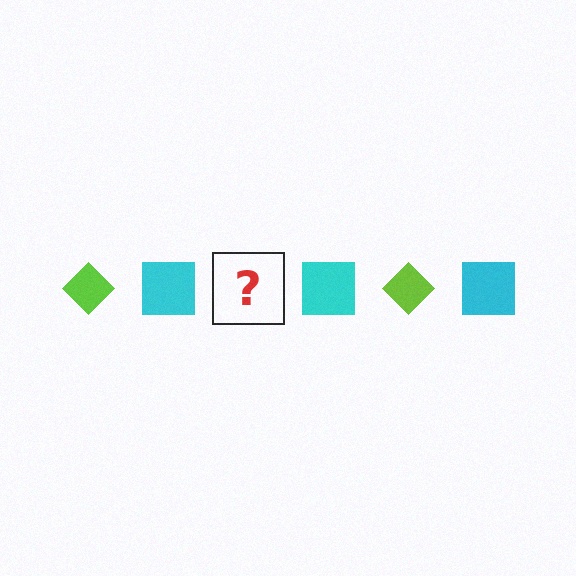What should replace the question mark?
The question mark should be replaced with a lime diamond.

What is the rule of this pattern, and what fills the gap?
The rule is that the pattern alternates between lime diamond and cyan square. The gap should be filled with a lime diamond.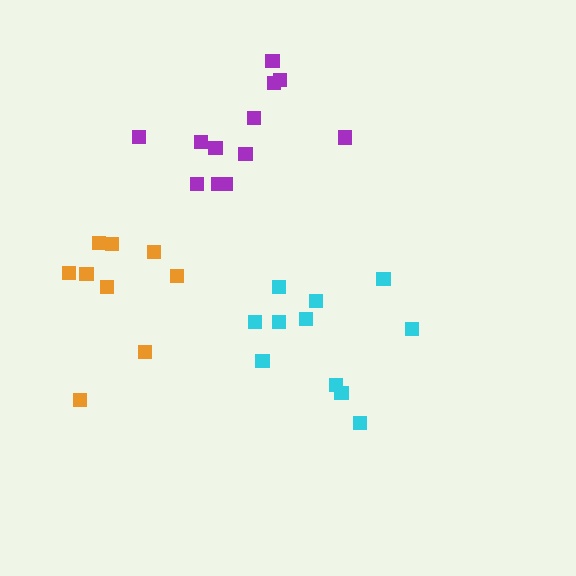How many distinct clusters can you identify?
There are 3 distinct clusters.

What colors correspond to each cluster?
The clusters are colored: cyan, purple, orange.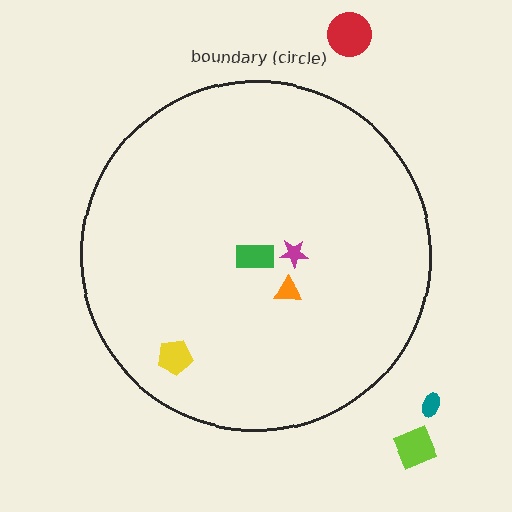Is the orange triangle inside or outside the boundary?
Inside.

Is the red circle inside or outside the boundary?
Outside.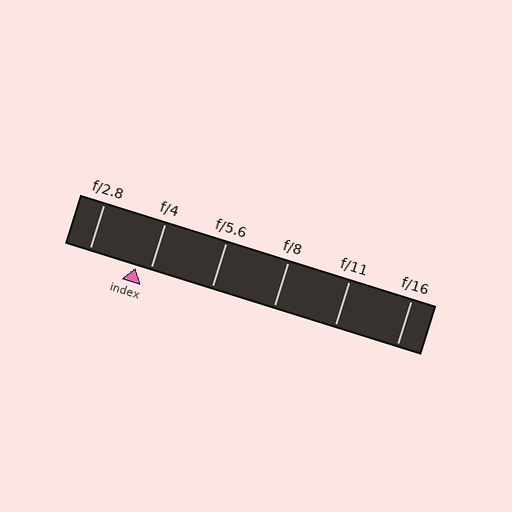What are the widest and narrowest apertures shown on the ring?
The widest aperture shown is f/2.8 and the narrowest is f/16.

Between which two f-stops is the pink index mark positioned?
The index mark is between f/2.8 and f/4.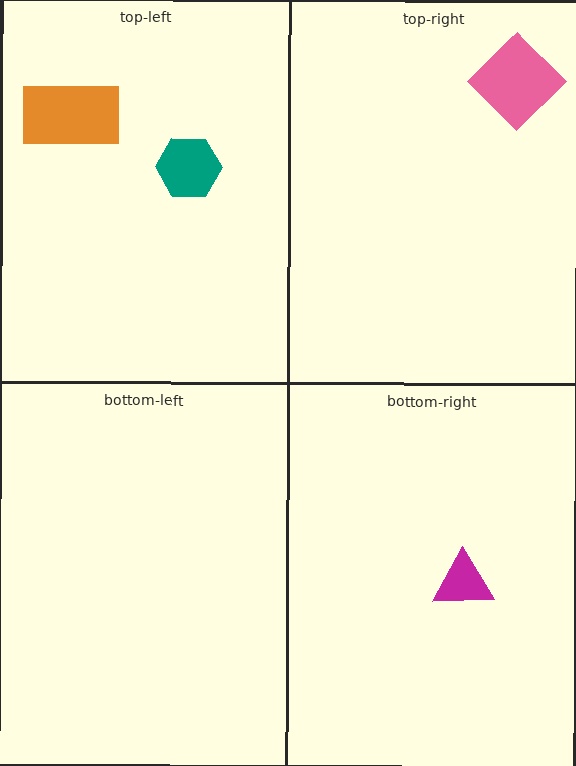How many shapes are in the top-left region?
2.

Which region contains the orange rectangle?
The top-left region.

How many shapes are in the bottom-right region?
1.